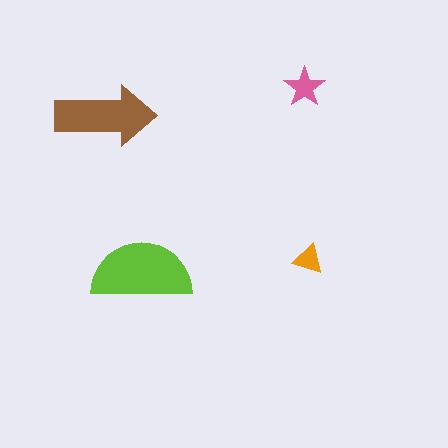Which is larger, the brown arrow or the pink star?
The brown arrow.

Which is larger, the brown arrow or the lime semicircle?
The lime semicircle.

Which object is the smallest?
The orange triangle.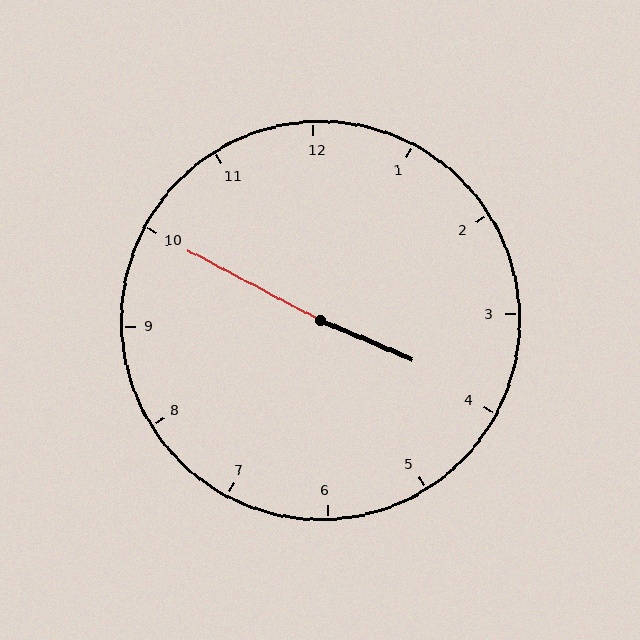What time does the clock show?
3:50.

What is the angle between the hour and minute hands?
Approximately 175 degrees.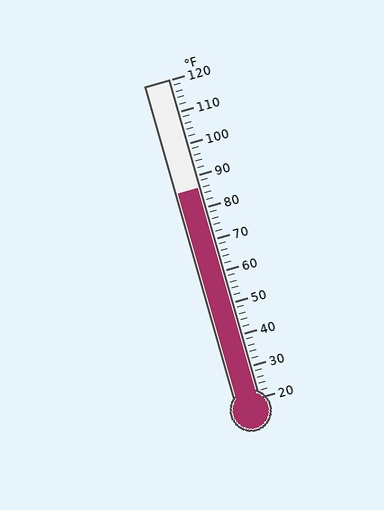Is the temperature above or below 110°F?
The temperature is below 110°F.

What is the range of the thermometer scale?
The thermometer scale ranges from 20°F to 120°F.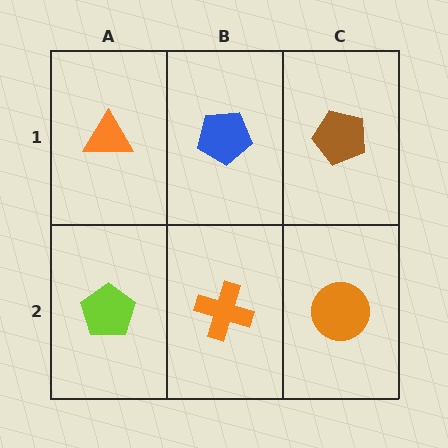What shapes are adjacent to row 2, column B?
A blue pentagon (row 1, column B), a lime pentagon (row 2, column A), an orange circle (row 2, column C).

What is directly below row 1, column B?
An orange cross.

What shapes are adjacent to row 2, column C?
A brown pentagon (row 1, column C), an orange cross (row 2, column B).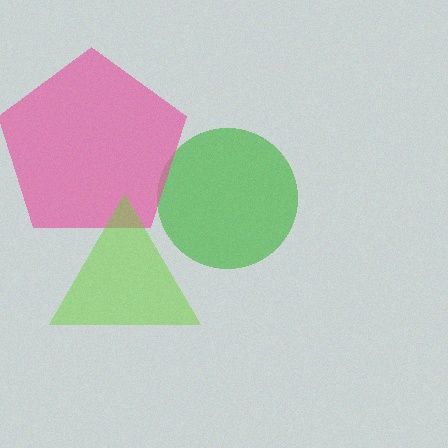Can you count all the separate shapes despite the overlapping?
Yes, there are 3 separate shapes.